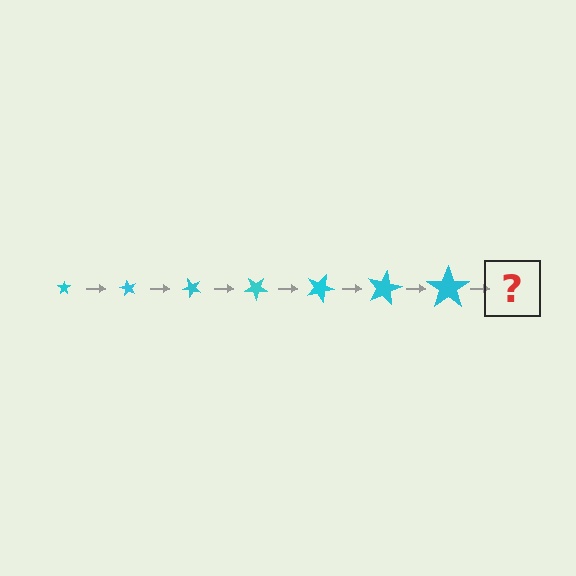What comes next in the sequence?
The next element should be a star, larger than the previous one and rotated 420 degrees from the start.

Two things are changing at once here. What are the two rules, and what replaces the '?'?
The two rules are that the star grows larger each step and it rotates 60 degrees each step. The '?' should be a star, larger than the previous one and rotated 420 degrees from the start.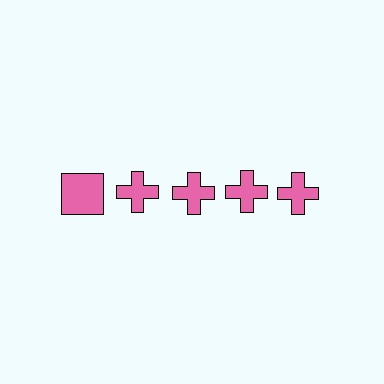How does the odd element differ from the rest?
It has a different shape: square instead of cross.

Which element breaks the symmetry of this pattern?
The pink square in the top row, leftmost column breaks the symmetry. All other shapes are pink crosses.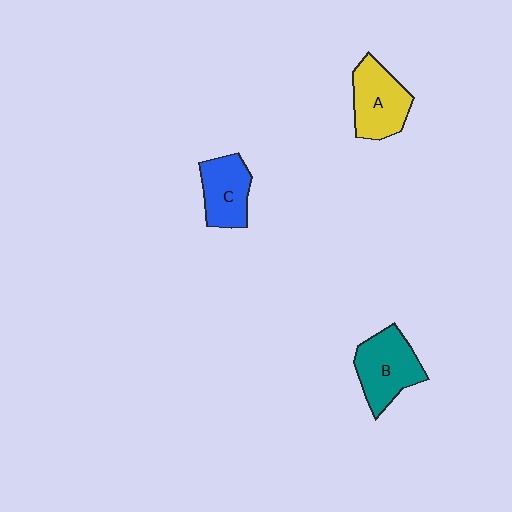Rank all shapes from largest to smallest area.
From largest to smallest: B (teal), A (yellow), C (blue).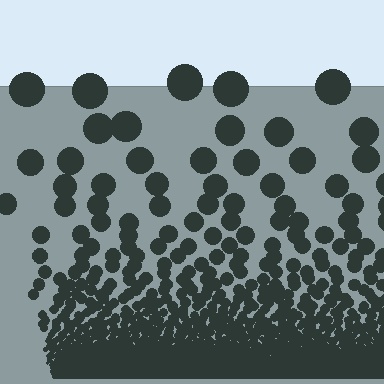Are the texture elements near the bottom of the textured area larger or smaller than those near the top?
Smaller. The gradient is inverted — elements near the bottom are smaller and denser.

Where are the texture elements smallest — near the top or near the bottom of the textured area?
Near the bottom.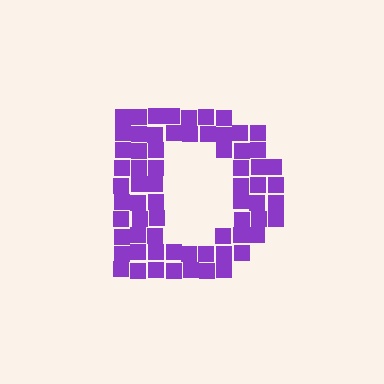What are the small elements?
The small elements are squares.